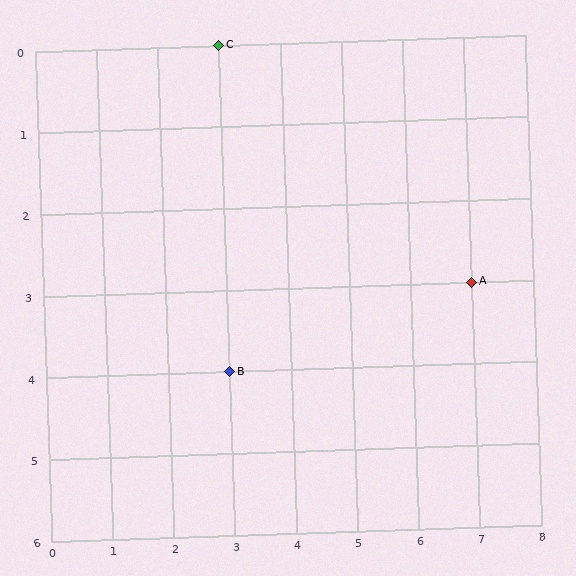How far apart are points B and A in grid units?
Points B and A are 4 columns and 1 row apart (about 4.1 grid units diagonally).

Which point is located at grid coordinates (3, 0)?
Point C is at (3, 0).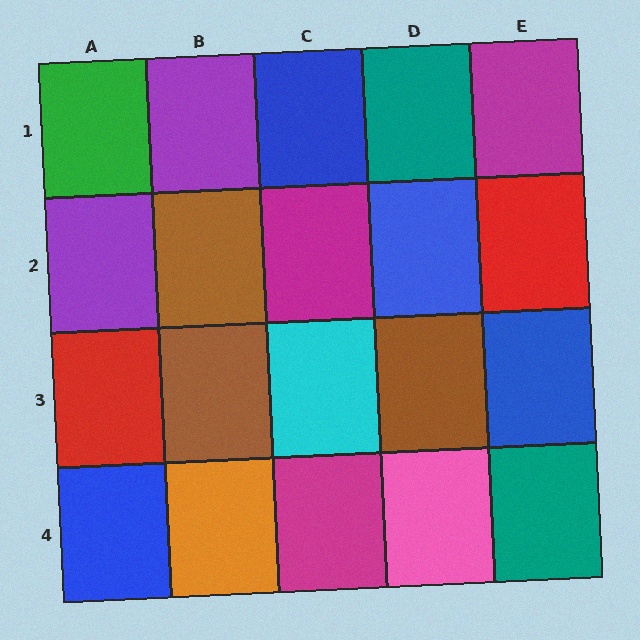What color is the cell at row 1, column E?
Magenta.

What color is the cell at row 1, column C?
Blue.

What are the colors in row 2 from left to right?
Purple, brown, magenta, blue, red.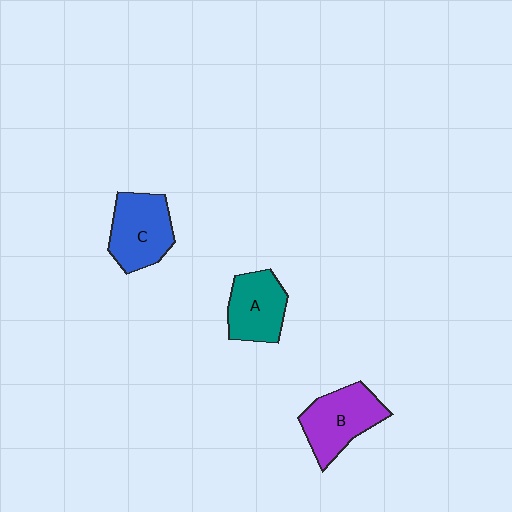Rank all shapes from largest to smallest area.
From largest to smallest: B (purple), C (blue), A (teal).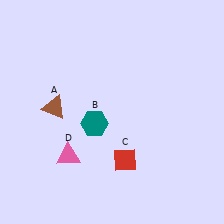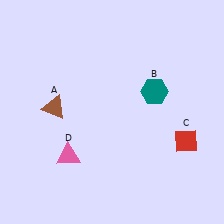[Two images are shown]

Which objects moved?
The objects that moved are: the teal hexagon (B), the red diamond (C).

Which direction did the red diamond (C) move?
The red diamond (C) moved right.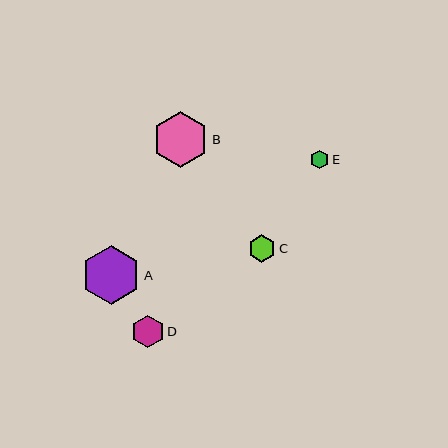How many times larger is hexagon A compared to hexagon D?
Hexagon A is approximately 1.8 times the size of hexagon D.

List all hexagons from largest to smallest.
From largest to smallest: A, B, D, C, E.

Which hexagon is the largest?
Hexagon A is the largest with a size of approximately 59 pixels.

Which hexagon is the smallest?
Hexagon E is the smallest with a size of approximately 19 pixels.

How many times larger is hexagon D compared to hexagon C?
Hexagon D is approximately 1.2 times the size of hexagon C.